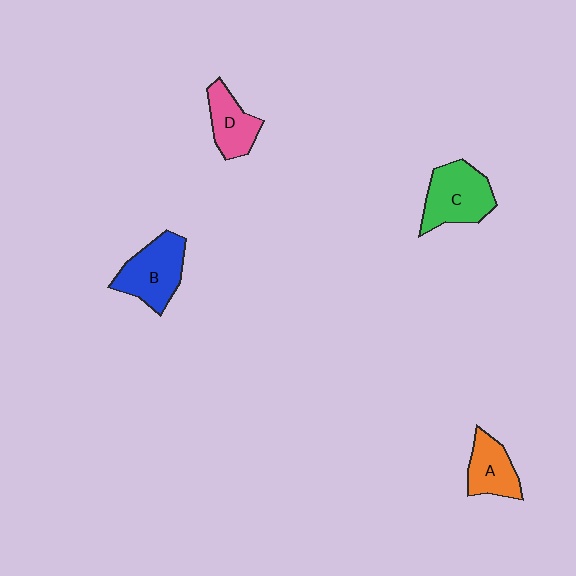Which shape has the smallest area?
Shape A (orange).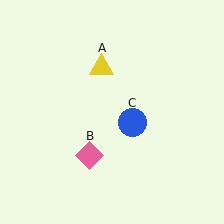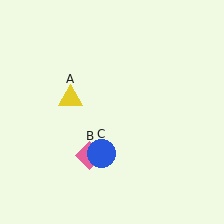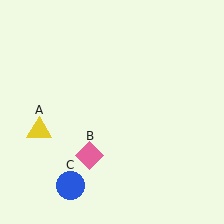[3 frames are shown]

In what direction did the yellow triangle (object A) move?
The yellow triangle (object A) moved down and to the left.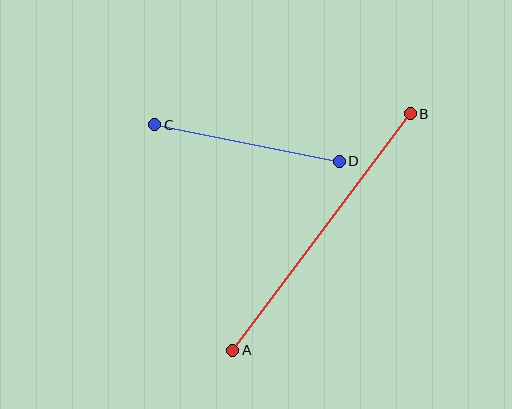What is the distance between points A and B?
The distance is approximately 296 pixels.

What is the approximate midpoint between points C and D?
The midpoint is at approximately (247, 143) pixels.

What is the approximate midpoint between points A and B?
The midpoint is at approximately (321, 232) pixels.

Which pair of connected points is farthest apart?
Points A and B are farthest apart.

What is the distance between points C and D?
The distance is approximately 188 pixels.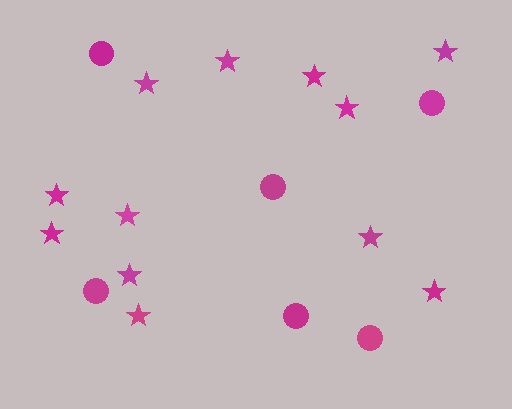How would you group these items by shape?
There are 2 groups: one group of stars (12) and one group of circles (6).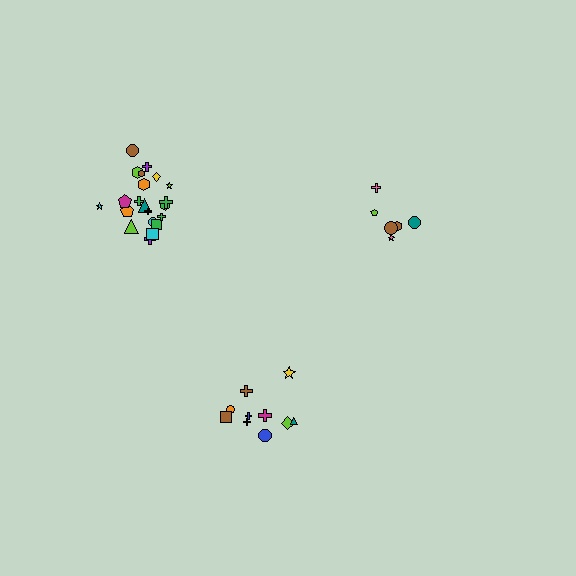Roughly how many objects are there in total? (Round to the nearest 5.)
Roughly 40 objects in total.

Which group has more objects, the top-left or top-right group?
The top-left group.